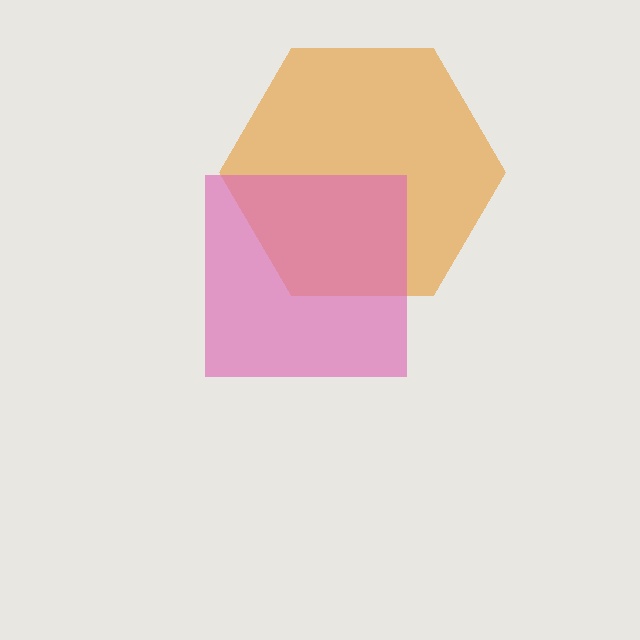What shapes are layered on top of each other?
The layered shapes are: an orange hexagon, a pink square.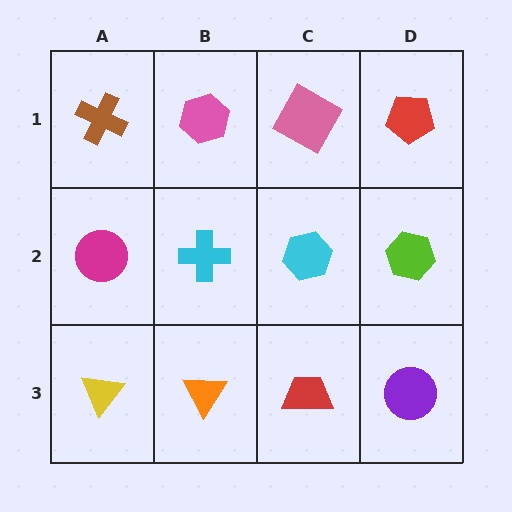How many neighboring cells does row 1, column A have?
2.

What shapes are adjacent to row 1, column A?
A magenta circle (row 2, column A), a pink hexagon (row 1, column B).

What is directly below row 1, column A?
A magenta circle.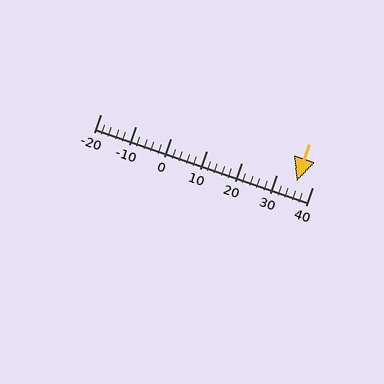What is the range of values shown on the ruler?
The ruler shows values from -20 to 40.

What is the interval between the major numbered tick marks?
The major tick marks are spaced 10 units apart.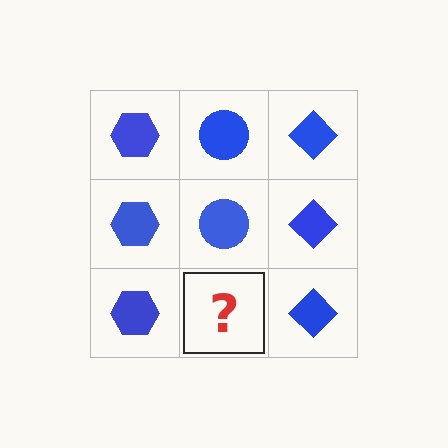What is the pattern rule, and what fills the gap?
The rule is that each column has a consistent shape. The gap should be filled with a blue circle.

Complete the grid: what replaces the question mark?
The question mark should be replaced with a blue circle.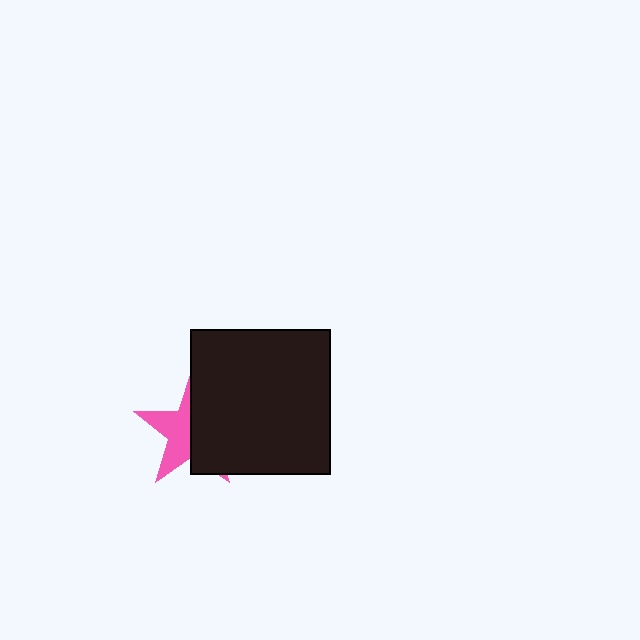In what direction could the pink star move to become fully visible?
The pink star could move left. That would shift it out from behind the black rectangle entirely.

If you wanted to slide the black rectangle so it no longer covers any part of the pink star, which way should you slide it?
Slide it right — that is the most direct way to separate the two shapes.